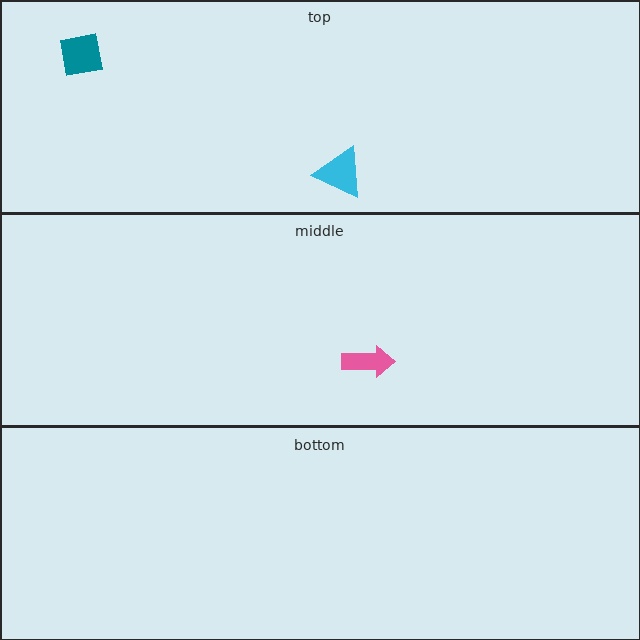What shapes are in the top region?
The cyan triangle, the teal square.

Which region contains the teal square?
The top region.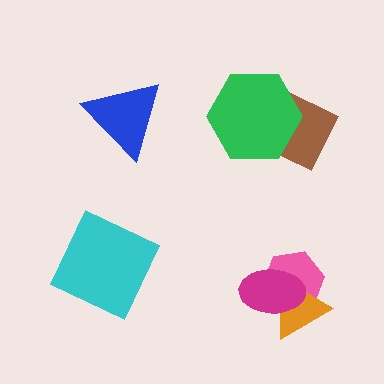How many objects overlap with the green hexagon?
1 object overlaps with the green hexagon.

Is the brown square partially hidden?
Yes, it is partially covered by another shape.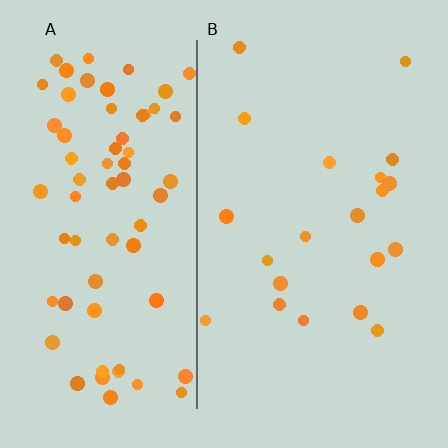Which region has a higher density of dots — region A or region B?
A (the left).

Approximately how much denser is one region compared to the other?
Approximately 3.4× — region A over region B.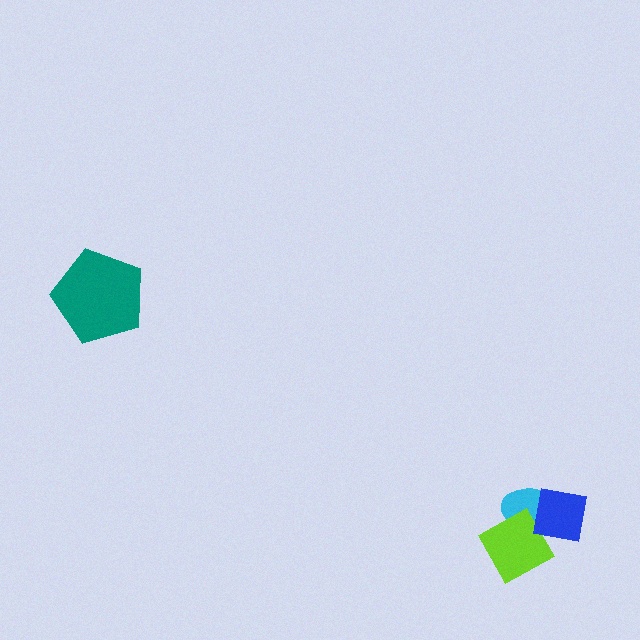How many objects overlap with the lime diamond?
2 objects overlap with the lime diamond.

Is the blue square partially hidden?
No, no other shape covers it.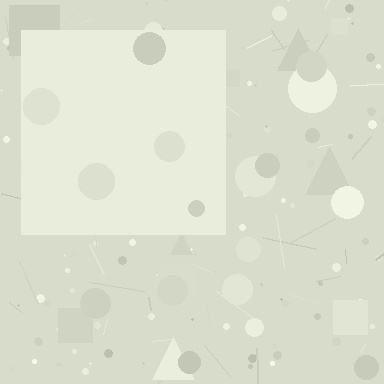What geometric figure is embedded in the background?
A square is embedded in the background.